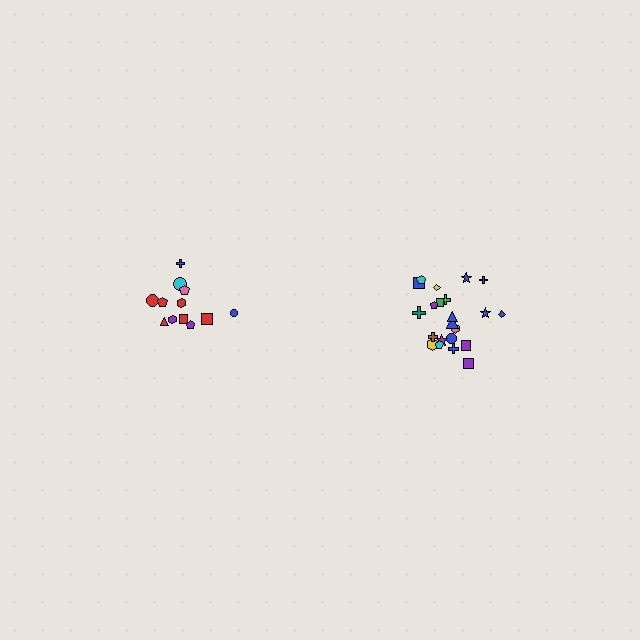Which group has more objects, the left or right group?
The right group.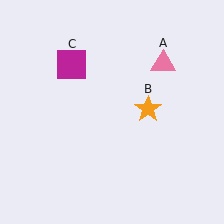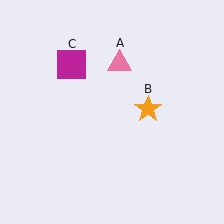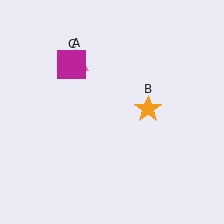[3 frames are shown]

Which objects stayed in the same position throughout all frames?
Orange star (object B) and magenta square (object C) remained stationary.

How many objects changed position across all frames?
1 object changed position: pink triangle (object A).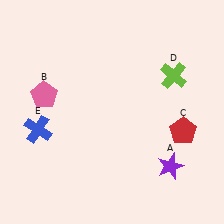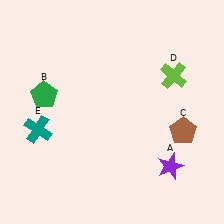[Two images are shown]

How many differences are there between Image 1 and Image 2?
There are 3 differences between the two images.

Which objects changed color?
B changed from pink to green. C changed from red to brown. E changed from blue to teal.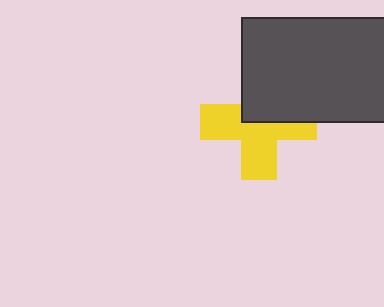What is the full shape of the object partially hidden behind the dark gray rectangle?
The partially hidden object is a yellow cross.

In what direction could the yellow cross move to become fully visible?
The yellow cross could move down. That would shift it out from behind the dark gray rectangle entirely.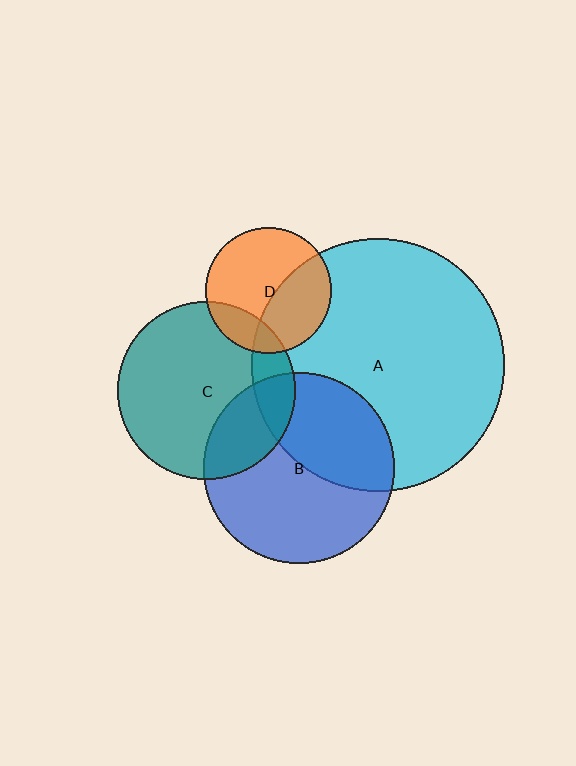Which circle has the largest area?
Circle A (cyan).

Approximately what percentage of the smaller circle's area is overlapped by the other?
Approximately 40%.